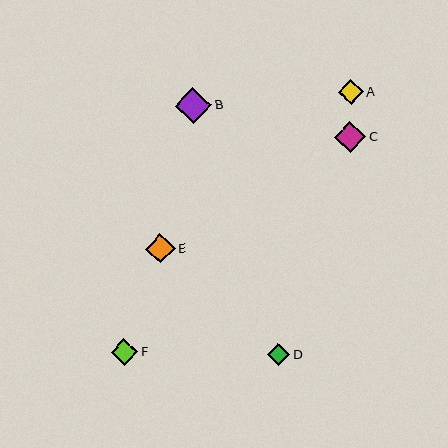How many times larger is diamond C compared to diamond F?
Diamond C is approximately 1.2 times the size of diamond F.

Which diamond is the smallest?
Diamond D is the smallest with a size of approximately 22 pixels.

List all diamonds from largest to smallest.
From largest to smallest: B, C, E, F, A, D.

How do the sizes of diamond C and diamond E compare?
Diamond C and diamond E are approximately the same size.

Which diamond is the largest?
Diamond B is the largest with a size of approximately 36 pixels.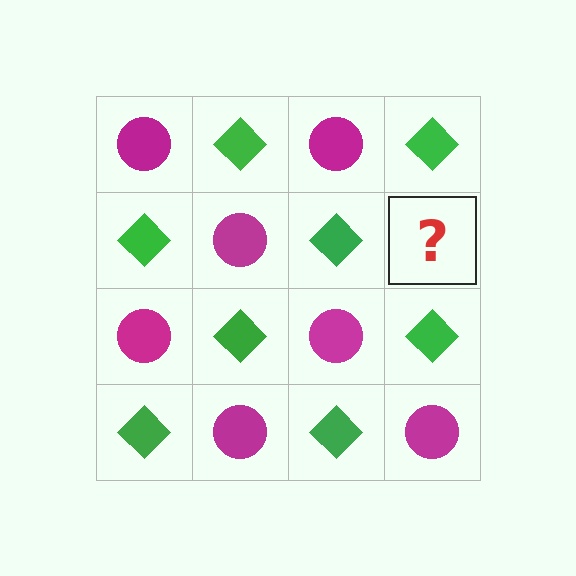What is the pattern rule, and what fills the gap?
The rule is that it alternates magenta circle and green diamond in a checkerboard pattern. The gap should be filled with a magenta circle.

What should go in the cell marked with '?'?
The missing cell should contain a magenta circle.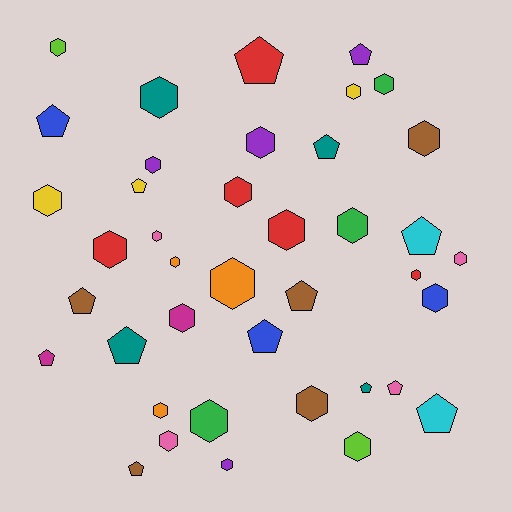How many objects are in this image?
There are 40 objects.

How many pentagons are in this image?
There are 15 pentagons.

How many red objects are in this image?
There are 5 red objects.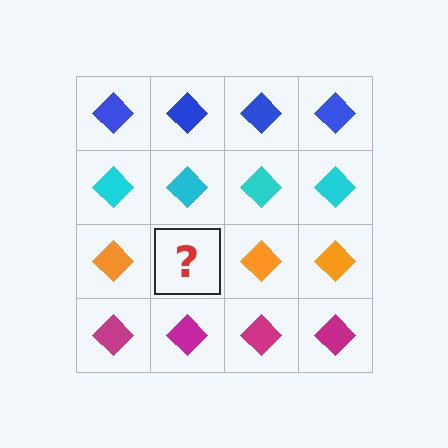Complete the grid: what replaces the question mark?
The question mark should be replaced with an orange diamond.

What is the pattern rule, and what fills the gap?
The rule is that each row has a consistent color. The gap should be filled with an orange diamond.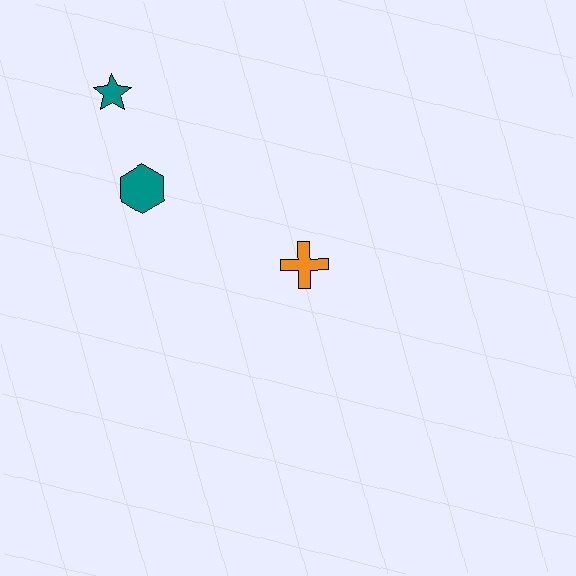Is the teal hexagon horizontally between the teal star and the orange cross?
Yes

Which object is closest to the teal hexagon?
The teal star is closest to the teal hexagon.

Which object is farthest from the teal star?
The orange cross is farthest from the teal star.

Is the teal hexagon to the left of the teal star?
No